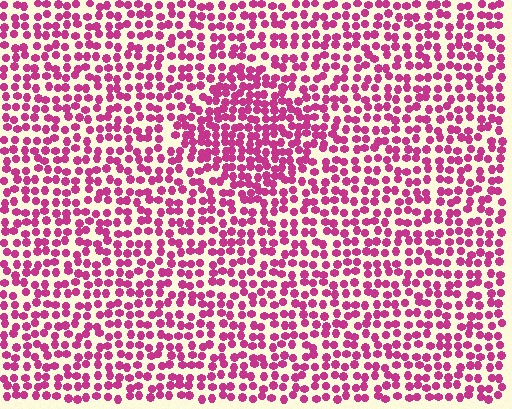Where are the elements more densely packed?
The elements are more densely packed inside the diamond boundary.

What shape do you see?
I see a diamond.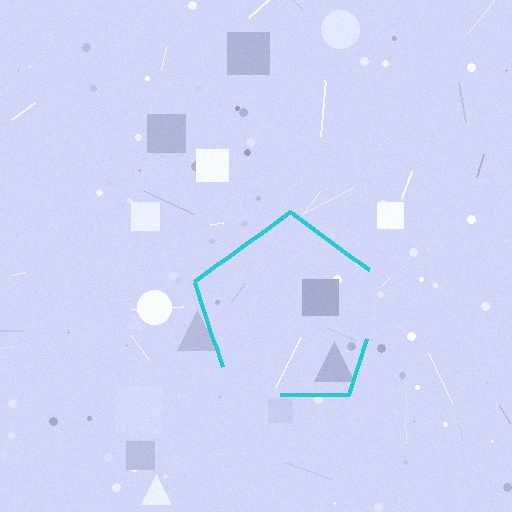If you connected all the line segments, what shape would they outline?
They would outline a pentagon.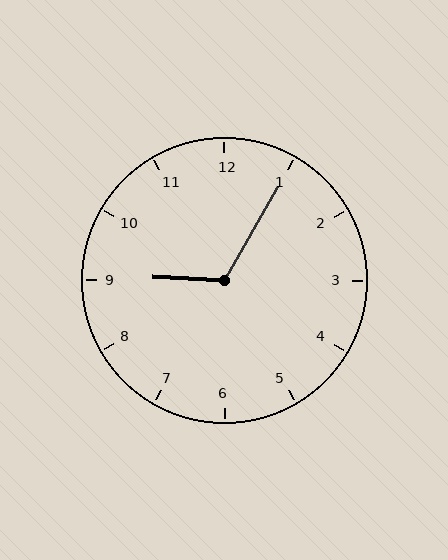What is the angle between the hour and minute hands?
Approximately 118 degrees.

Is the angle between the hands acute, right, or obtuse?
It is obtuse.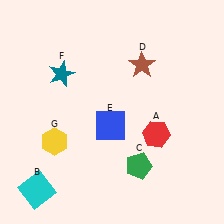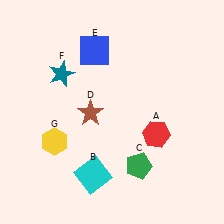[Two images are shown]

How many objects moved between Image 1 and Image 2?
3 objects moved between the two images.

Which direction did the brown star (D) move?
The brown star (D) moved left.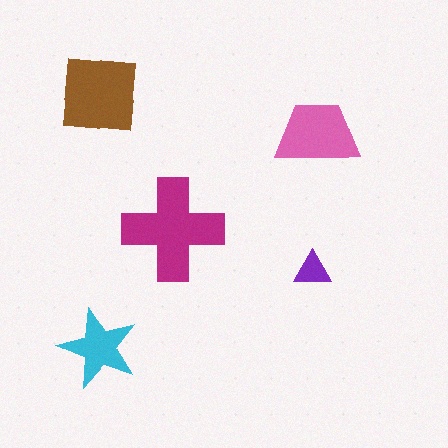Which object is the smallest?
The purple triangle.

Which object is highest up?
The brown square is topmost.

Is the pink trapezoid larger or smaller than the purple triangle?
Larger.